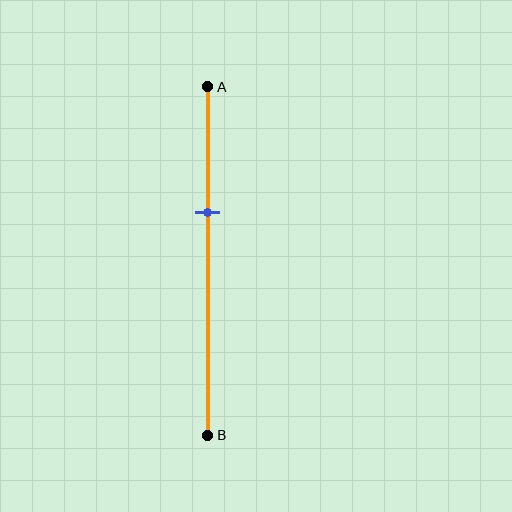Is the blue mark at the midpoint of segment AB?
No, the mark is at about 35% from A, not at the 50% midpoint.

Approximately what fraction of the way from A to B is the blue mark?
The blue mark is approximately 35% of the way from A to B.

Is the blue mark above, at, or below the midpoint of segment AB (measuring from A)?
The blue mark is above the midpoint of segment AB.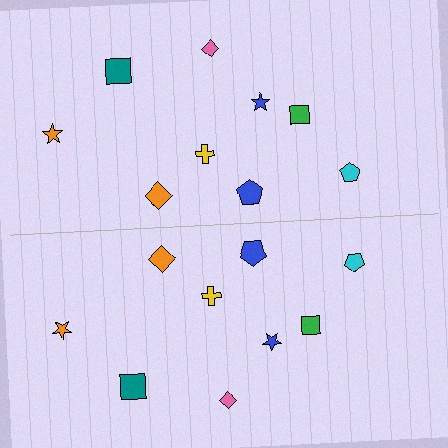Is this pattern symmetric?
Yes, this pattern has bilateral (reflection) symmetry.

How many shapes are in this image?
There are 18 shapes in this image.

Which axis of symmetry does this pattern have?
The pattern has a horizontal axis of symmetry running through the center of the image.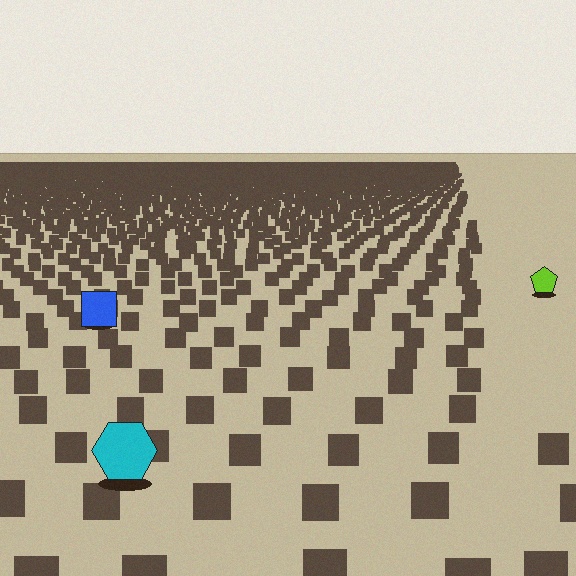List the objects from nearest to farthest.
From nearest to farthest: the cyan hexagon, the blue square, the lime pentagon.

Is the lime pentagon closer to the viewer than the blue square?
No. The blue square is closer — you can tell from the texture gradient: the ground texture is coarser near it.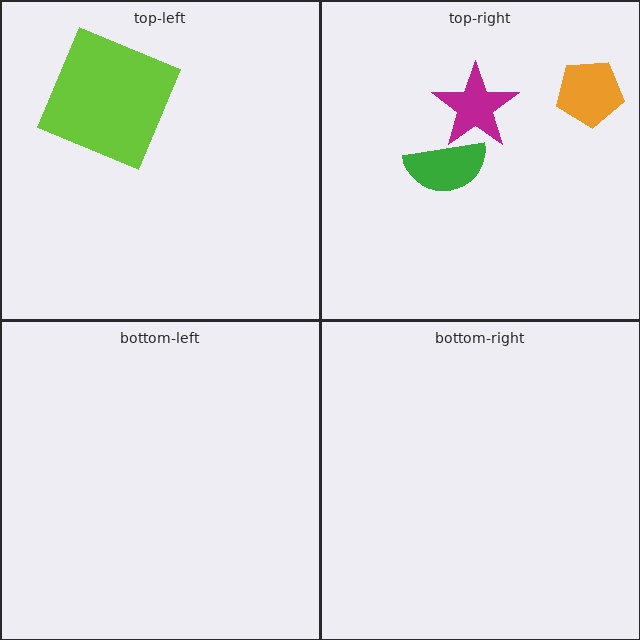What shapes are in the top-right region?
The green semicircle, the magenta star, the orange pentagon.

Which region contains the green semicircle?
The top-right region.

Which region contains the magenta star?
The top-right region.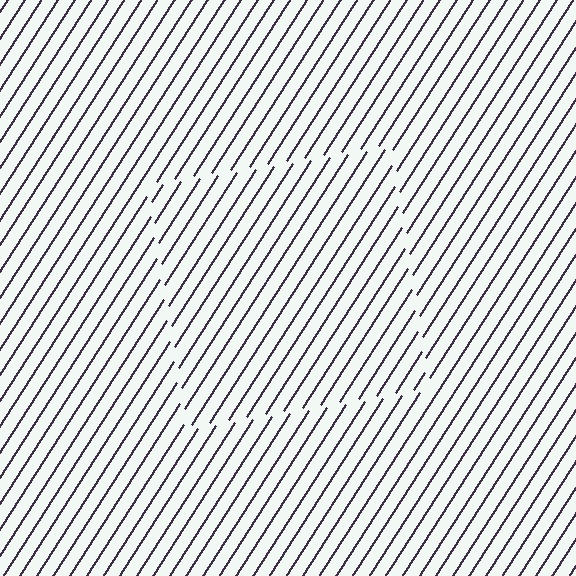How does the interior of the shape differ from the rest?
The interior of the shape contains the same grating, shifted by half a period — the contour is defined by the phase discontinuity where line-ends from the inner and outer gratings abut.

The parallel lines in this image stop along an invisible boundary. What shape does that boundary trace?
An illusory square. The interior of the shape contains the same grating, shifted by half a period — the contour is defined by the phase discontinuity where line-ends from the inner and outer gratings abut.